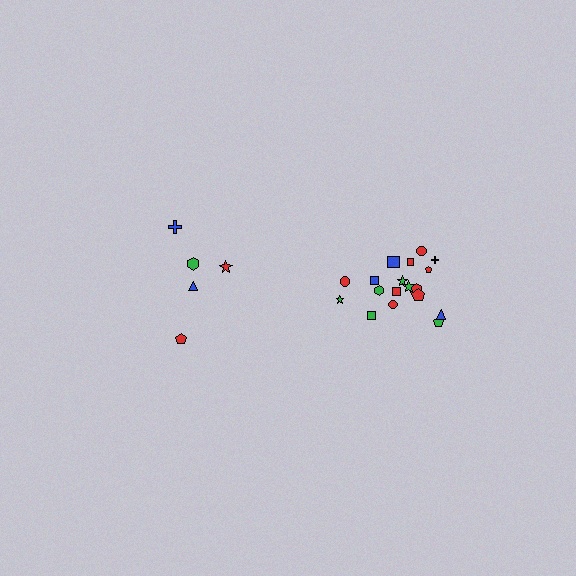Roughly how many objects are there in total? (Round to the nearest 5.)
Roughly 25 objects in total.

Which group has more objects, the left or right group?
The right group.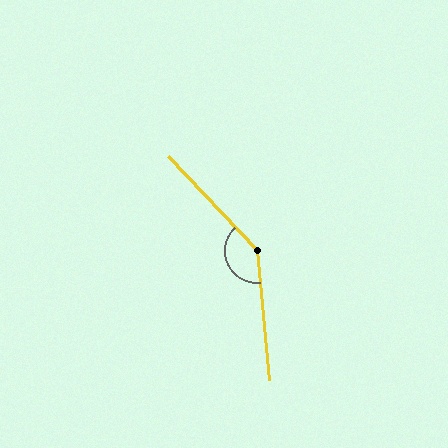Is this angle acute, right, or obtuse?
It is obtuse.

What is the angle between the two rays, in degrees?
Approximately 142 degrees.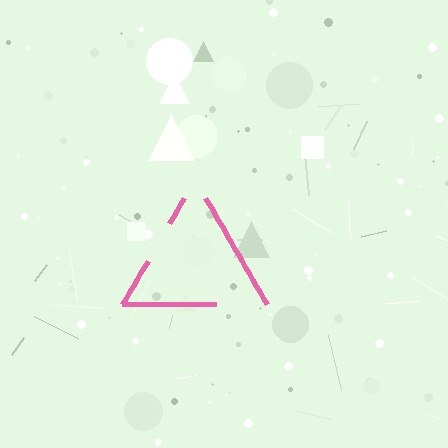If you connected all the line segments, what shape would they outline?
They would outline a triangle.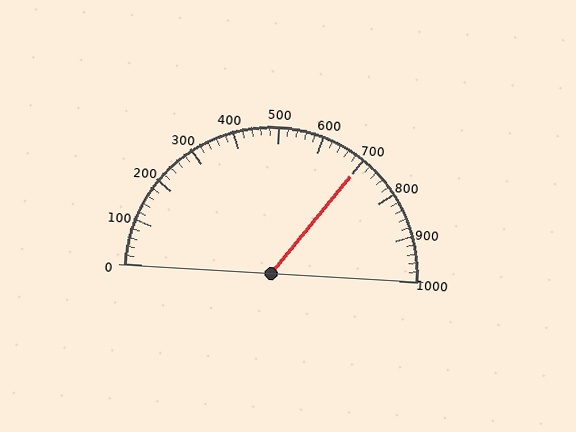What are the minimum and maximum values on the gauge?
The gauge ranges from 0 to 1000.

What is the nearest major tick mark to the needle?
The nearest major tick mark is 700.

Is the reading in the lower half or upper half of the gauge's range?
The reading is in the upper half of the range (0 to 1000).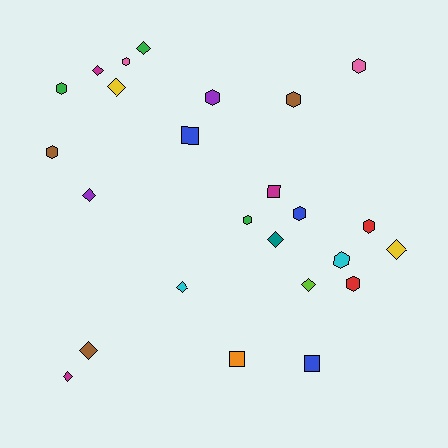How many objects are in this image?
There are 25 objects.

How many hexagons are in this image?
There are 11 hexagons.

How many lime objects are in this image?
There is 1 lime object.